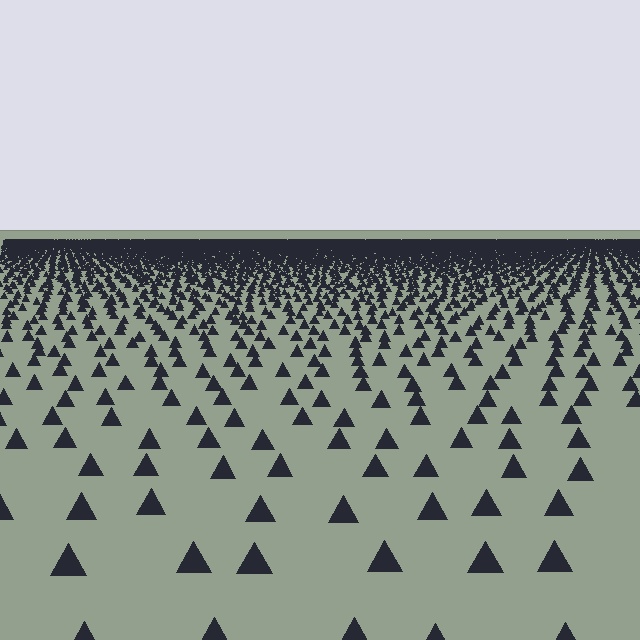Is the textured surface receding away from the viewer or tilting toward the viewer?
The surface is receding away from the viewer. Texture elements get smaller and denser toward the top.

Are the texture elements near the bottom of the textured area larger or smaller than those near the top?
Larger. Near the bottom, elements are closer to the viewer and appear at a bigger on-screen size.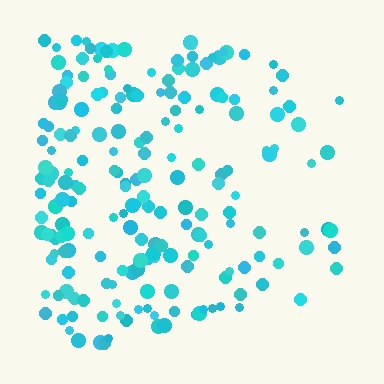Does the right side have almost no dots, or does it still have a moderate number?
Still a moderate number, just noticeably fewer than the left.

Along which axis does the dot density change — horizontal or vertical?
Horizontal.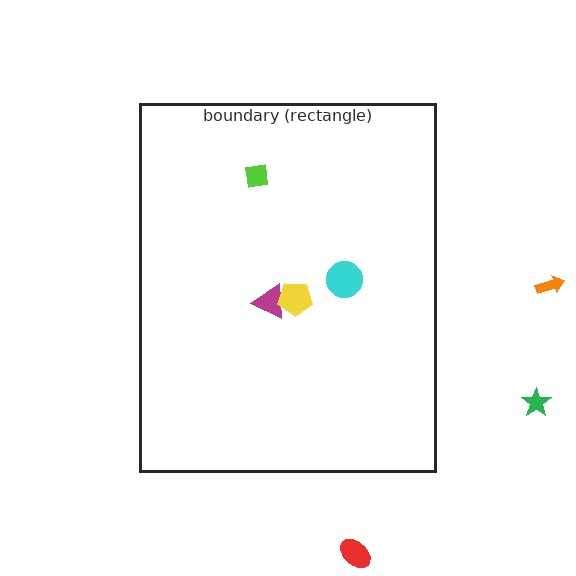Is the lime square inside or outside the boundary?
Inside.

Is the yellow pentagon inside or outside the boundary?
Inside.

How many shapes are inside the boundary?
4 inside, 3 outside.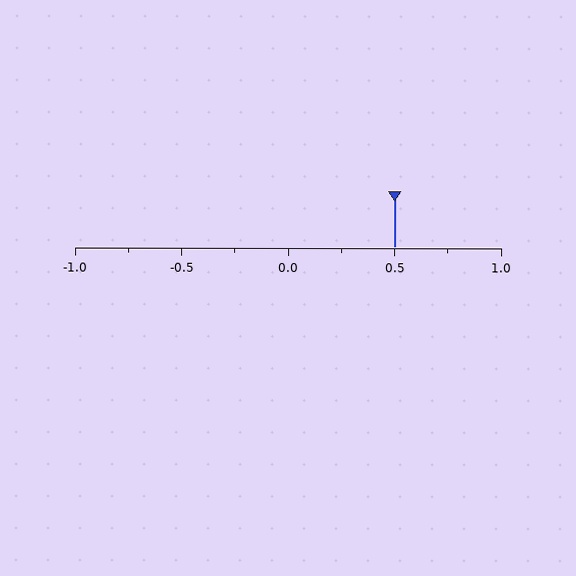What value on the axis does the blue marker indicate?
The marker indicates approximately 0.5.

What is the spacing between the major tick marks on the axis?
The major ticks are spaced 0.5 apart.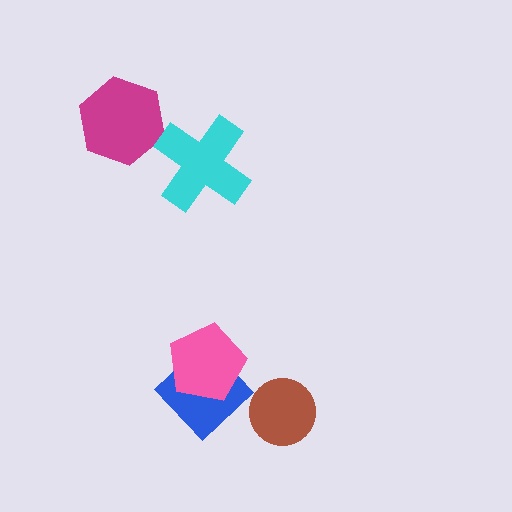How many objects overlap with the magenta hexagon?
0 objects overlap with the magenta hexagon.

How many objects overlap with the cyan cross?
0 objects overlap with the cyan cross.